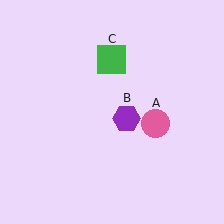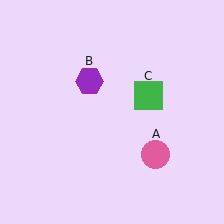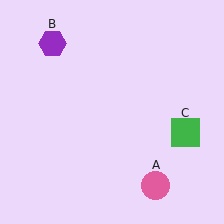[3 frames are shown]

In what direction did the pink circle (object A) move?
The pink circle (object A) moved down.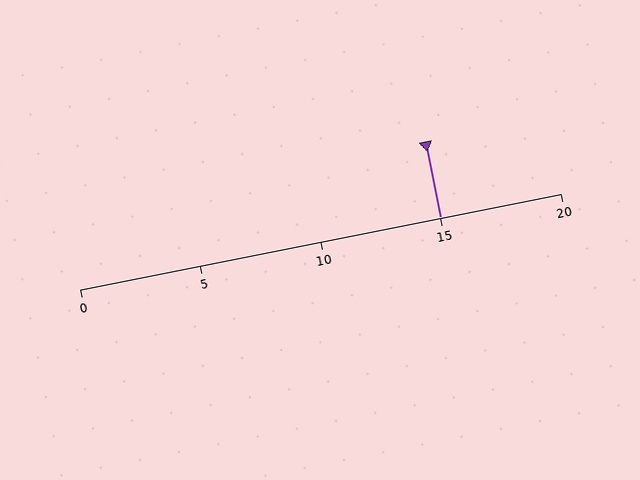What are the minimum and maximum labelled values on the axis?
The axis runs from 0 to 20.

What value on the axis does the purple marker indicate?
The marker indicates approximately 15.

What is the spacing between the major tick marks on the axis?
The major ticks are spaced 5 apart.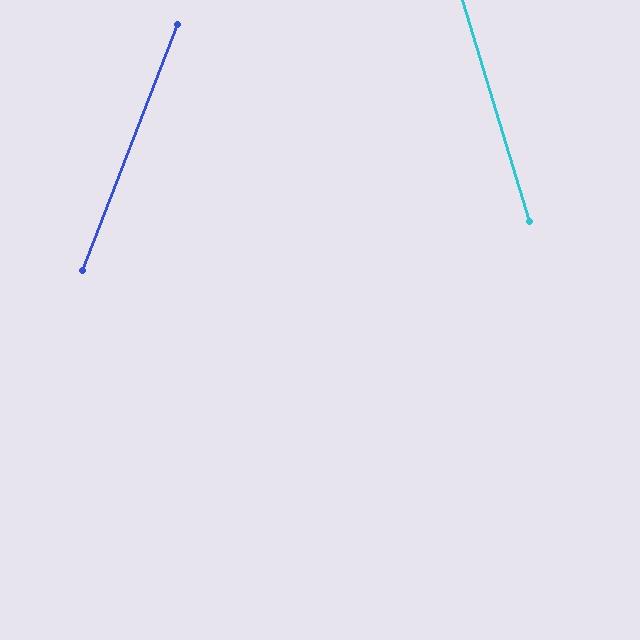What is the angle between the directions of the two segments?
Approximately 38 degrees.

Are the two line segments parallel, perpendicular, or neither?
Neither parallel nor perpendicular — they differ by about 38°.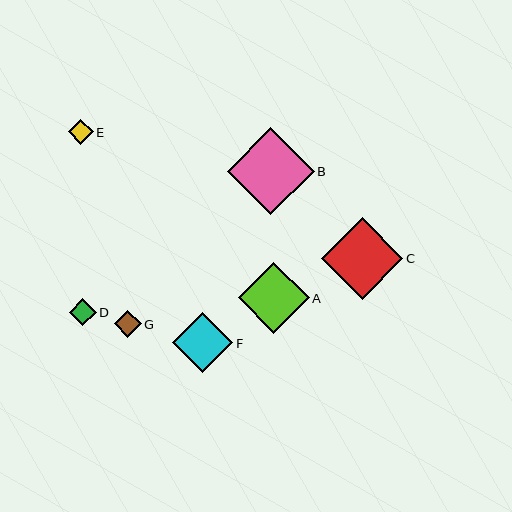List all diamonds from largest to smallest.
From largest to smallest: B, C, A, F, G, D, E.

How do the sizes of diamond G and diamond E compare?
Diamond G and diamond E are approximately the same size.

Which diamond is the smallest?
Diamond E is the smallest with a size of approximately 25 pixels.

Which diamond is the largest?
Diamond B is the largest with a size of approximately 87 pixels.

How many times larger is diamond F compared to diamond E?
Diamond F is approximately 2.4 times the size of diamond E.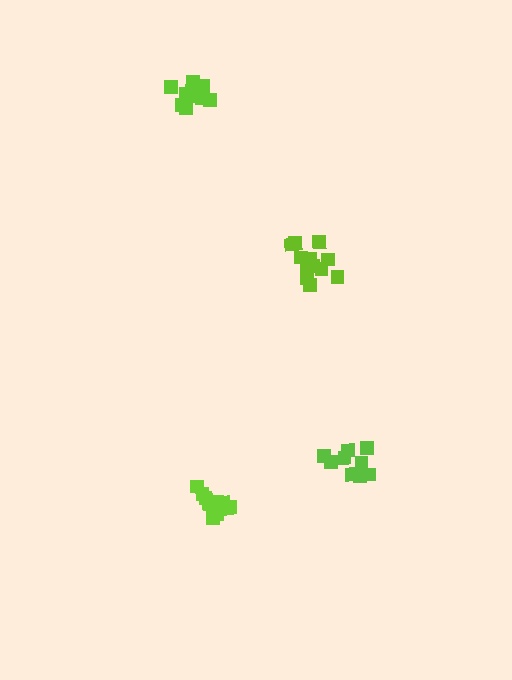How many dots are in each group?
Group 1: 12 dots, Group 2: 12 dots, Group 3: 10 dots, Group 4: 9 dots (43 total).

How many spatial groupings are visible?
There are 4 spatial groupings.